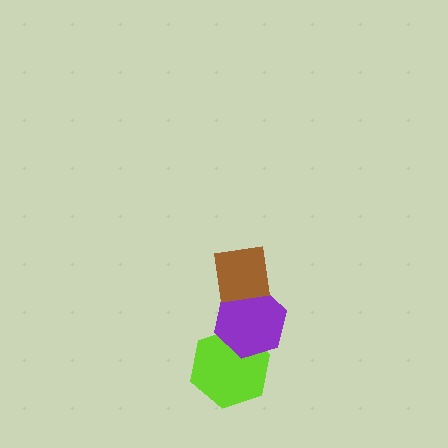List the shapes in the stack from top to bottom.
From top to bottom: the brown square, the purple hexagon, the lime hexagon.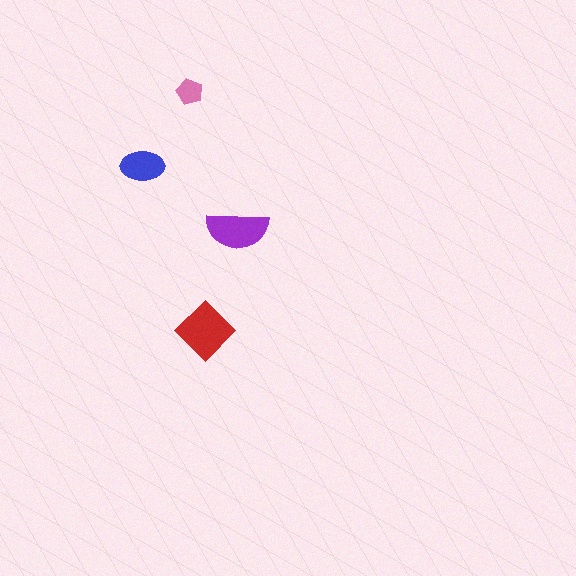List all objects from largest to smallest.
The red diamond, the purple semicircle, the blue ellipse, the pink pentagon.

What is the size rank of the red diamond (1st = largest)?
1st.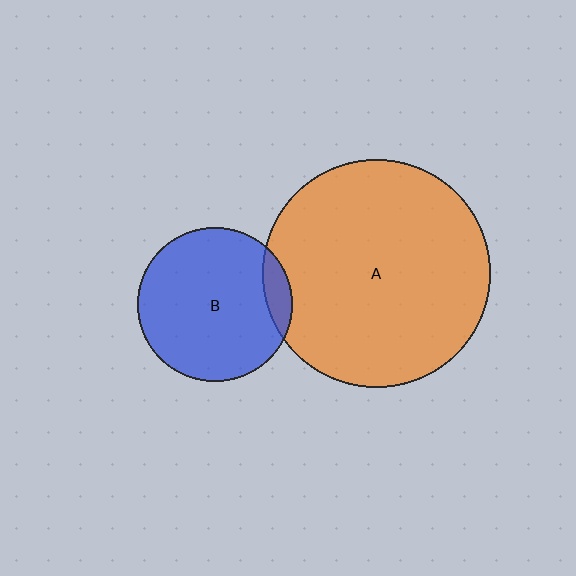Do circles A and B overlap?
Yes.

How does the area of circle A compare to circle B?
Approximately 2.2 times.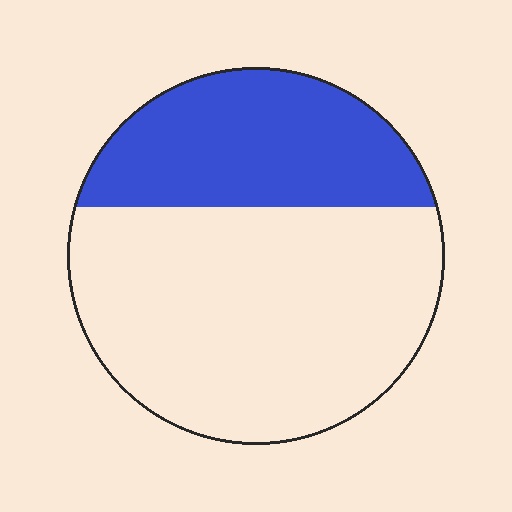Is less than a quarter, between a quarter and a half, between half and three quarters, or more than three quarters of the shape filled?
Between a quarter and a half.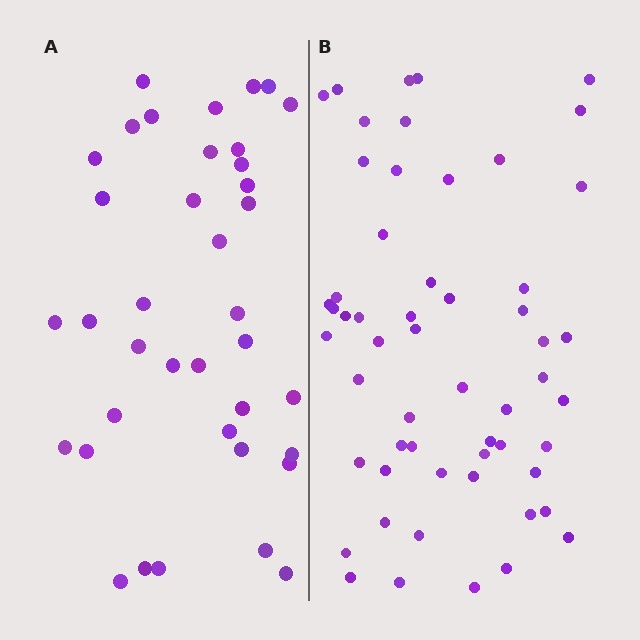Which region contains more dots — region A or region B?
Region B (the right region) has more dots.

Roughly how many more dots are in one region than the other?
Region B has approximately 20 more dots than region A.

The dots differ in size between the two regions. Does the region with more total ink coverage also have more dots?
No. Region A has more total ink coverage because its dots are larger, but region B actually contains more individual dots. Total area can be misleading — the number of items is what matters here.